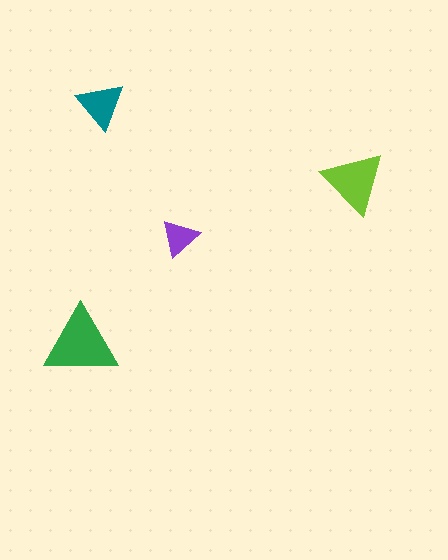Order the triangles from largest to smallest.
the green one, the lime one, the teal one, the purple one.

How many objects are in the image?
There are 4 objects in the image.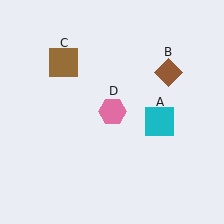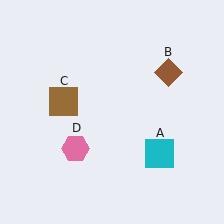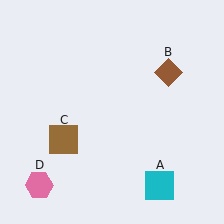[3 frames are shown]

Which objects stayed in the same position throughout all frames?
Brown diamond (object B) remained stationary.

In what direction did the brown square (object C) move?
The brown square (object C) moved down.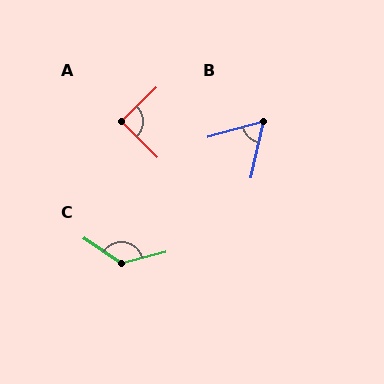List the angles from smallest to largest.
B (62°), A (90°), C (131°).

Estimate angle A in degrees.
Approximately 90 degrees.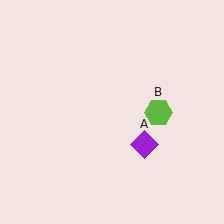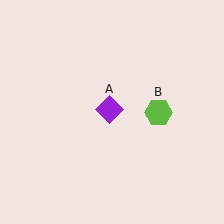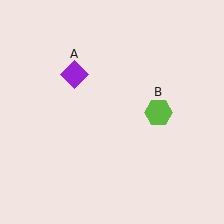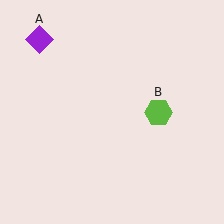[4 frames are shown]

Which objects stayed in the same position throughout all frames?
Lime hexagon (object B) remained stationary.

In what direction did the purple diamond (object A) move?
The purple diamond (object A) moved up and to the left.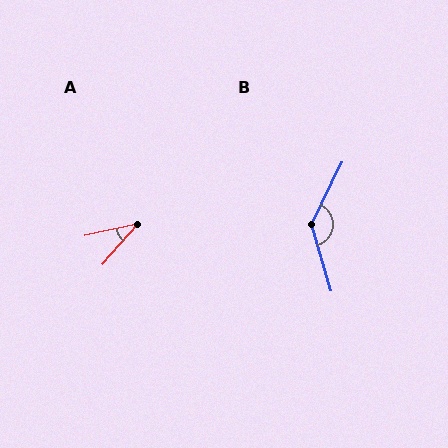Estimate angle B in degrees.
Approximately 138 degrees.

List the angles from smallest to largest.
A (36°), B (138°).